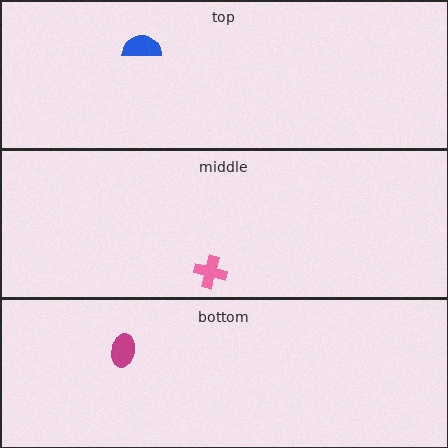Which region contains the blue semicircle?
The top region.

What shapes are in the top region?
The blue semicircle.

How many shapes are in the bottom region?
1.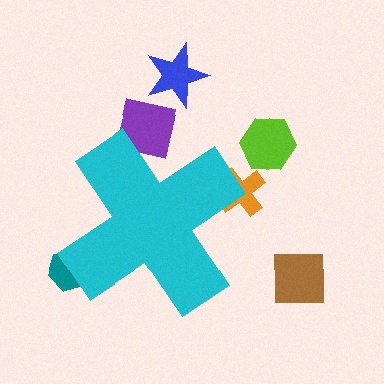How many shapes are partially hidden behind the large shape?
3 shapes are partially hidden.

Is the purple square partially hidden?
Yes, the purple square is partially hidden behind the cyan cross.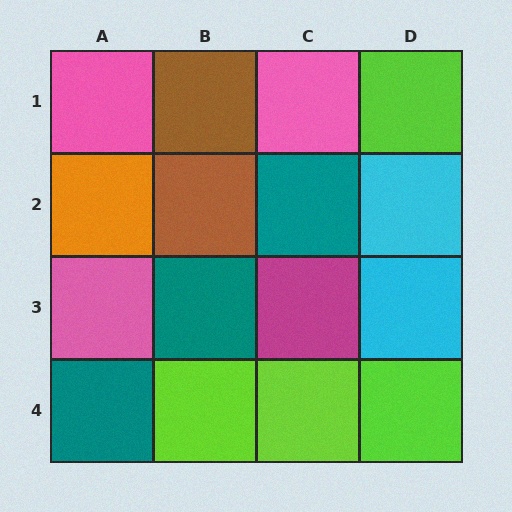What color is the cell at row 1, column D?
Lime.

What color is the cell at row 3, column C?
Magenta.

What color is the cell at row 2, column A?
Orange.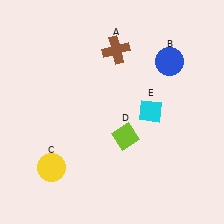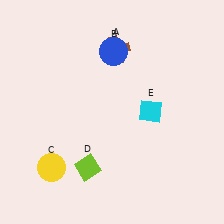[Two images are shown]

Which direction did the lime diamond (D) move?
The lime diamond (D) moved left.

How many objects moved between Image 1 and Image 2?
2 objects moved between the two images.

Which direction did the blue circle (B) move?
The blue circle (B) moved left.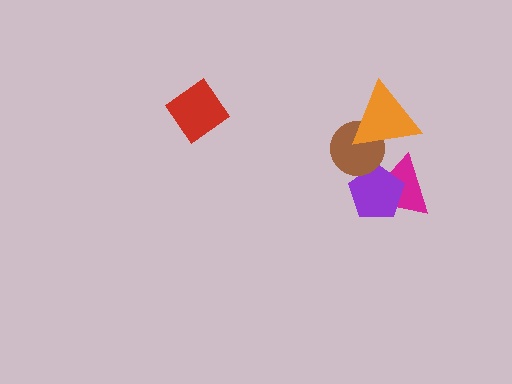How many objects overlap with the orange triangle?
1 object overlaps with the orange triangle.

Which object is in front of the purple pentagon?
The brown circle is in front of the purple pentagon.